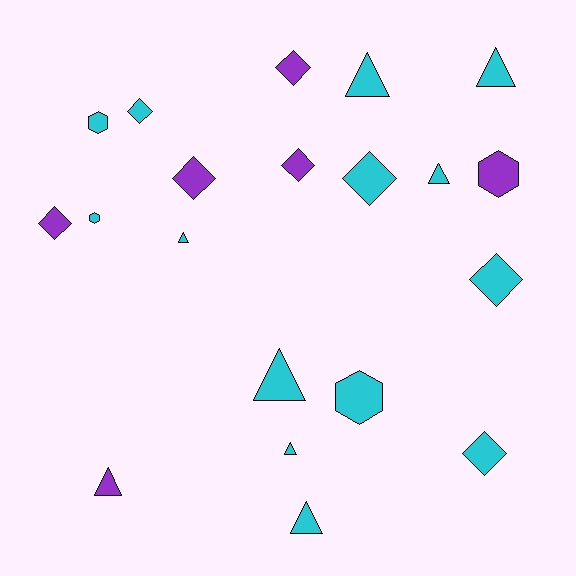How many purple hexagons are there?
There is 1 purple hexagon.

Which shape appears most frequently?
Triangle, with 8 objects.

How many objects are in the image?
There are 20 objects.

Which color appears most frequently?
Cyan, with 14 objects.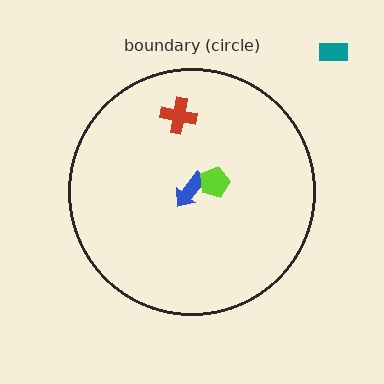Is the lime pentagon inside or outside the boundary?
Inside.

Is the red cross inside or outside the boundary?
Inside.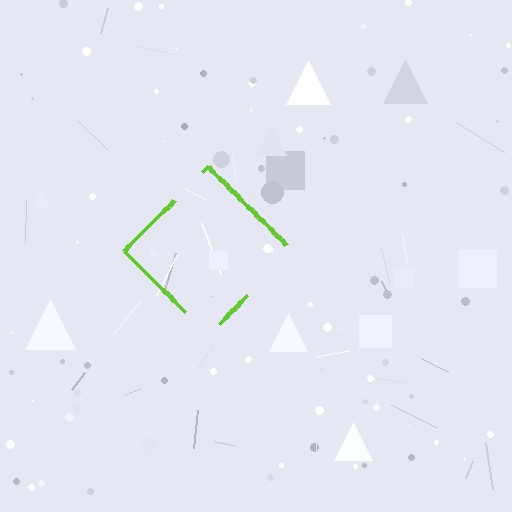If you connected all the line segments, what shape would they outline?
They would outline a diamond.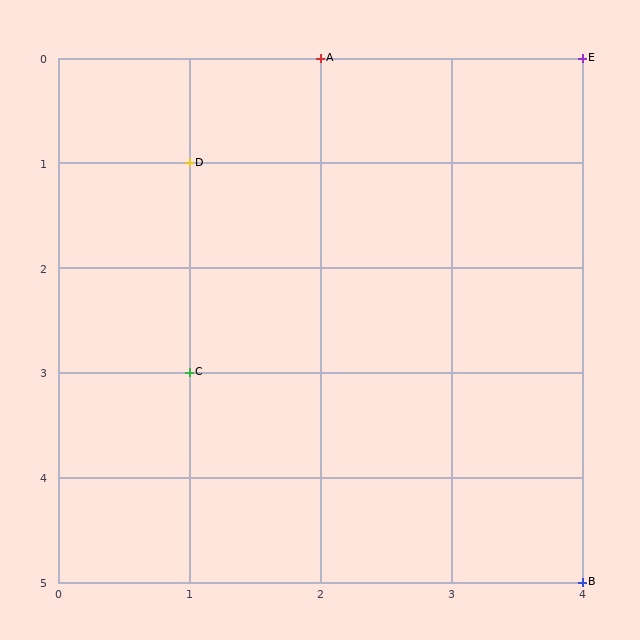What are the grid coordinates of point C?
Point C is at grid coordinates (1, 3).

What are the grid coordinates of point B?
Point B is at grid coordinates (4, 5).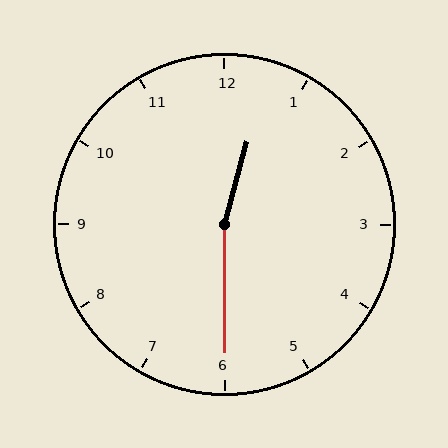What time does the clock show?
12:30.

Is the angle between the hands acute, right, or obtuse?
It is obtuse.